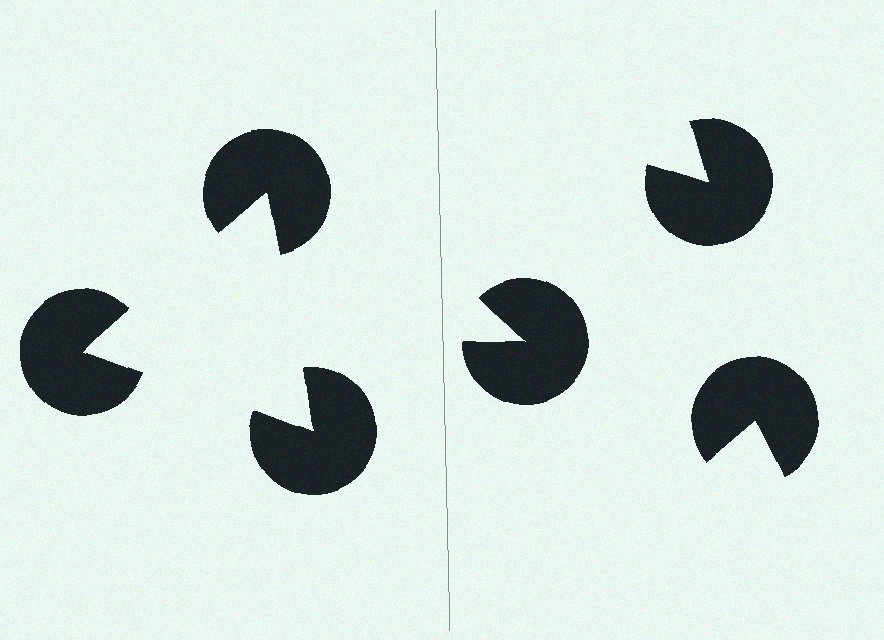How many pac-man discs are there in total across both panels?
6 — 3 on each side.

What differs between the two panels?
The pac-man discs are positioned identically on both sides; only the wedge orientations differ. On the left they align to a triangle; on the right they are misaligned.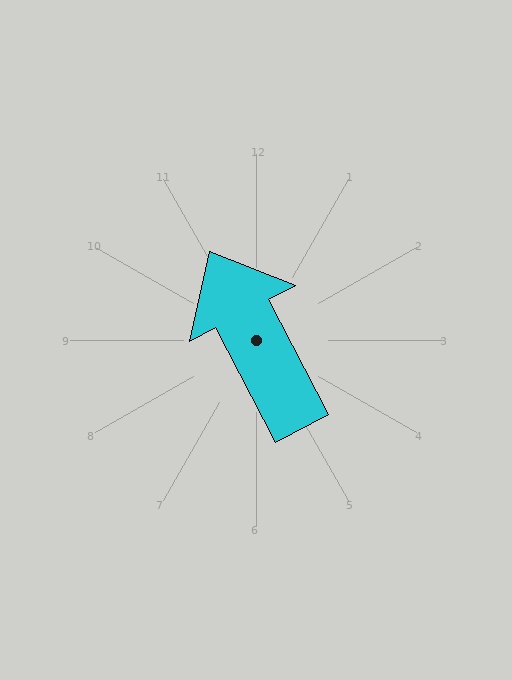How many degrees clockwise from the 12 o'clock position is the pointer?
Approximately 333 degrees.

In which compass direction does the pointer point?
Northwest.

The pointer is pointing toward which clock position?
Roughly 11 o'clock.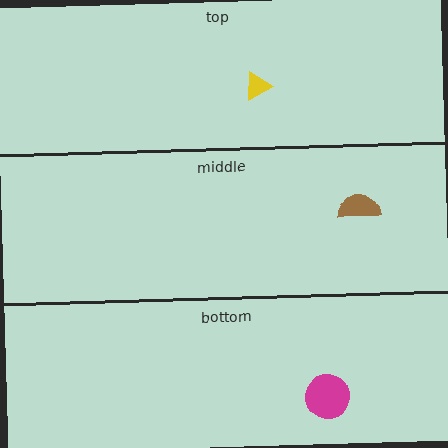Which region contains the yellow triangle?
The top region.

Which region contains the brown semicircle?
The middle region.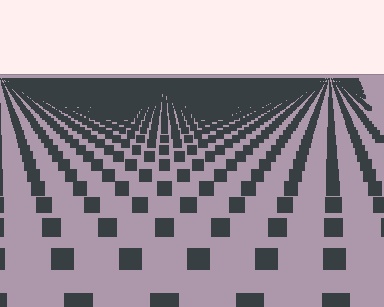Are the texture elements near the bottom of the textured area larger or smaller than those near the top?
Larger. Near the bottom, elements are closer to the viewer and appear at a bigger on-screen size.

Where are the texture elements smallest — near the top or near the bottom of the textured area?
Near the top.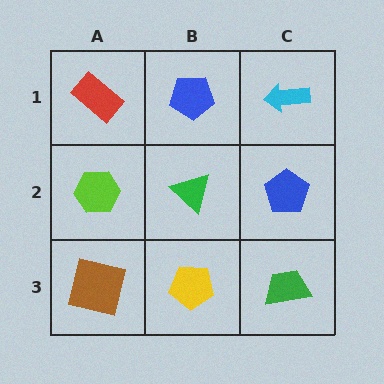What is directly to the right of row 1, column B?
A cyan arrow.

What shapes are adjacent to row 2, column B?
A blue pentagon (row 1, column B), a yellow pentagon (row 3, column B), a lime hexagon (row 2, column A), a blue pentagon (row 2, column C).